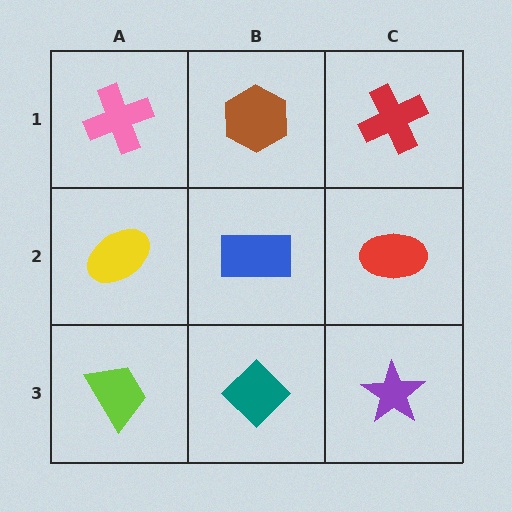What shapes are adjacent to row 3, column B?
A blue rectangle (row 2, column B), a lime trapezoid (row 3, column A), a purple star (row 3, column C).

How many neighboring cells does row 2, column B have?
4.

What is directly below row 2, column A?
A lime trapezoid.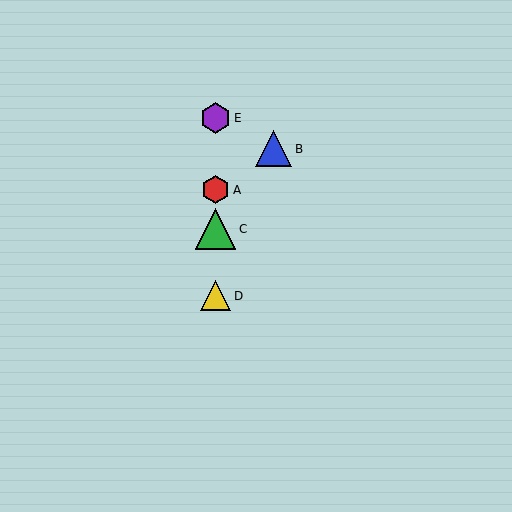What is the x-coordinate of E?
Object E is at x≈216.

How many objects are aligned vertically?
4 objects (A, C, D, E) are aligned vertically.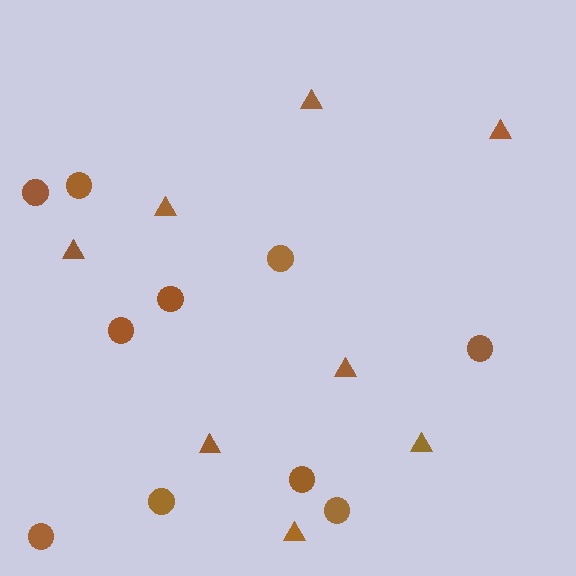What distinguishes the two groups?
There are 2 groups: one group of triangles (8) and one group of circles (10).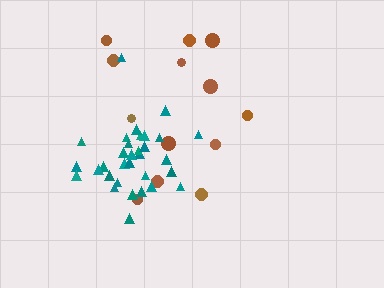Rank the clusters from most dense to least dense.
teal, brown.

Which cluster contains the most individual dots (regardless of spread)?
Teal (32).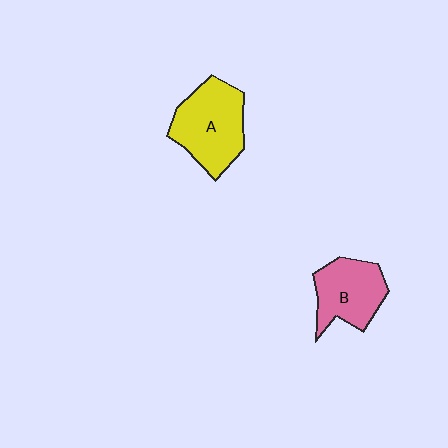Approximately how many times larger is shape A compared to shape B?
Approximately 1.3 times.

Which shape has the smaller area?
Shape B (pink).